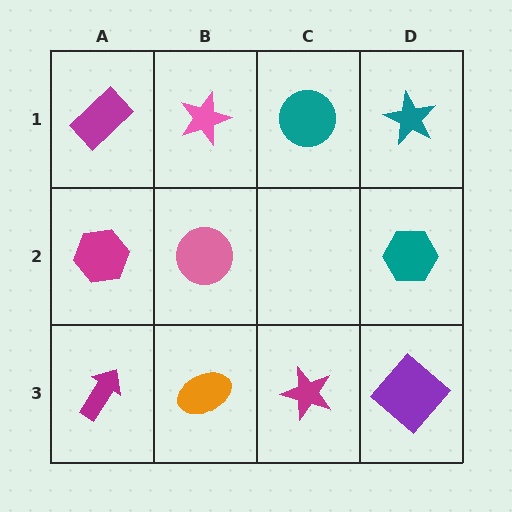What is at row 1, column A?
A magenta rectangle.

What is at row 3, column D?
A purple diamond.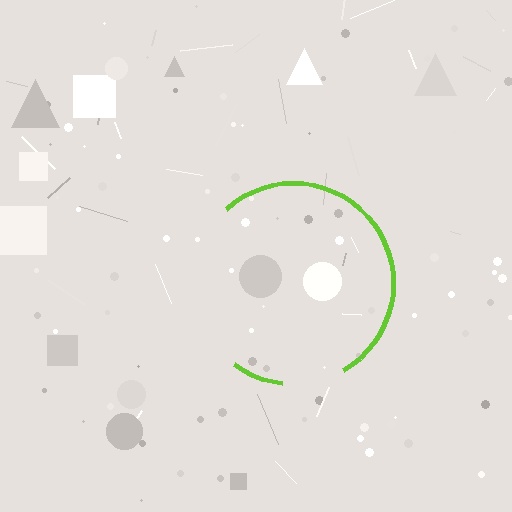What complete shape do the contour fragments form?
The contour fragments form a circle.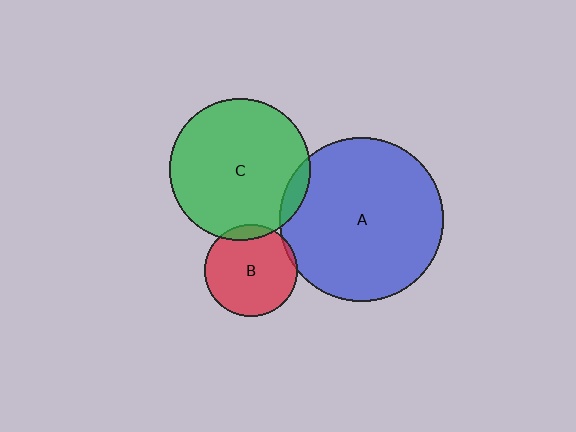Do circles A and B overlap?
Yes.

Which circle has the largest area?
Circle A (blue).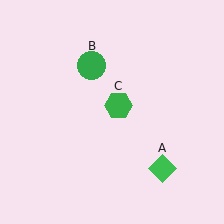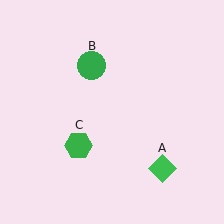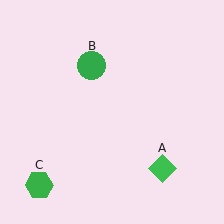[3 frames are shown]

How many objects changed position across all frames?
1 object changed position: green hexagon (object C).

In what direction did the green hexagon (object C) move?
The green hexagon (object C) moved down and to the left.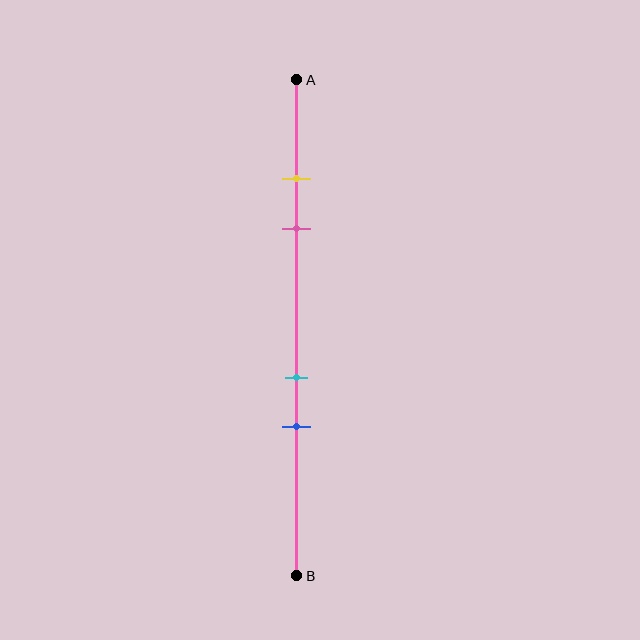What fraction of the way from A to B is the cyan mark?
The cyan mark is approximately 60% (0.6) of the way from A to B.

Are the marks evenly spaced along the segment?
No, the marks are not evenly spaced.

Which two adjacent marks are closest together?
The yellow and pink marks are the closest adjacent pair.